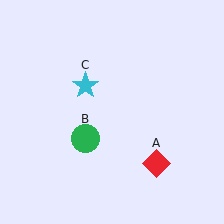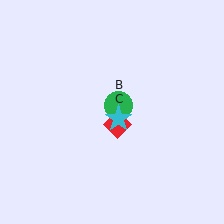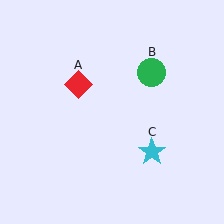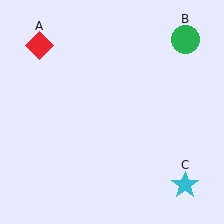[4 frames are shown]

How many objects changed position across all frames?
3 objects changed position: red diamond (object A), green circle (object B), cyan star (object C).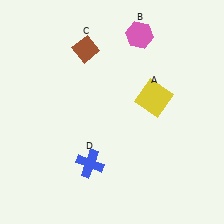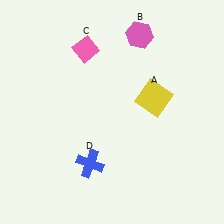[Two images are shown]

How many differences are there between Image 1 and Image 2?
There is 1 difference between the two images.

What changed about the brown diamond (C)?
In Image 1, C is brown. In Image 2, it changed to pink.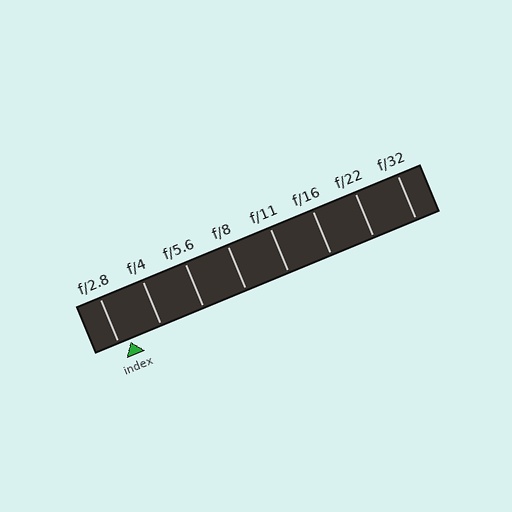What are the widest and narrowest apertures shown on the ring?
The widest aperture shown is f/2.8 and the narrowest is f/32.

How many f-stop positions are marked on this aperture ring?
There are 8 f-stop positions marked.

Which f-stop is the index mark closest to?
The index mark is closest to f/2.8.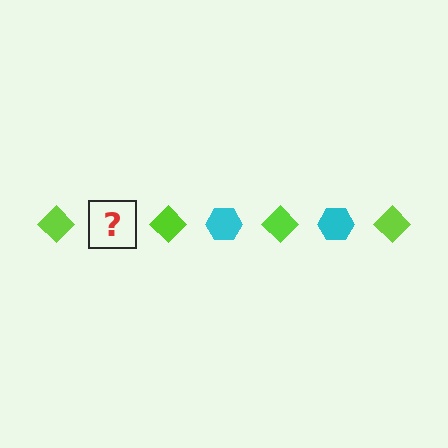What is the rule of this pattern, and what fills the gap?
The rule is that the pattern alternates between lime diamond and cyan hexagon. The gap should be filled with a cyan hexagon.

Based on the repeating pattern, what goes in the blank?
The blank should be a cyan hexagon.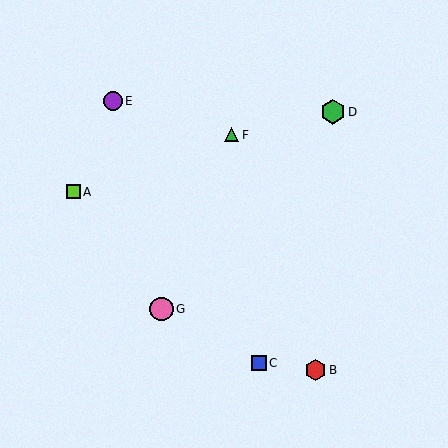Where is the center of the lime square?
The center of the lime square is at (73, 192).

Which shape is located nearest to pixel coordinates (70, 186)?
The lime square (labeled A) at (73, 192) is nearest to that location.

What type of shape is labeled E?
Shape E is a purple circle.